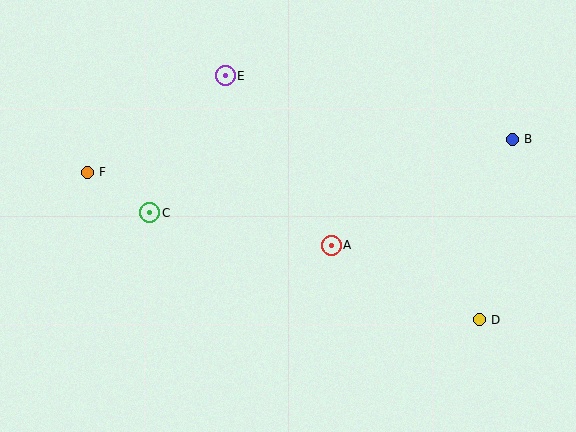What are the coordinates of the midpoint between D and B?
The midpoint between D and B is at (496, 229).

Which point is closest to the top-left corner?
Point F is closest to the top-left corner.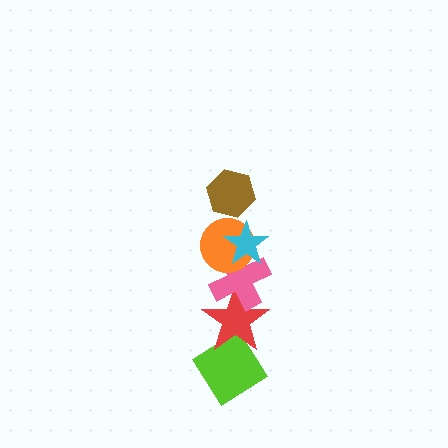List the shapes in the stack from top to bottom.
From top to bottom: the brown hexagon, the cyan star, the orange circle, the pink cross, the red star, the lime diamond.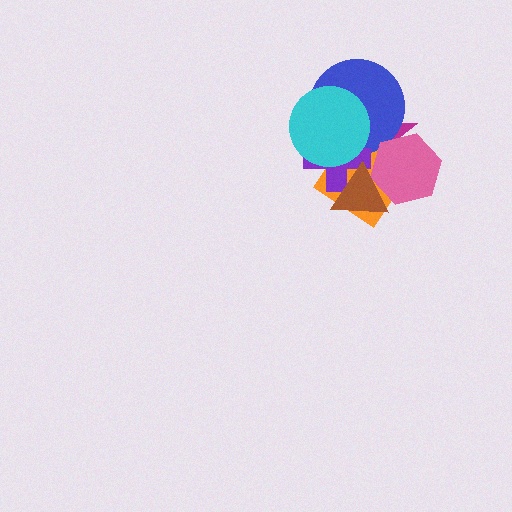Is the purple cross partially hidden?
Yes, it is partially covered by another shape.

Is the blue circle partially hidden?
Yes, it is partially covered by another shape.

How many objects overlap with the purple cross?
5 objects overlap with the purple cross.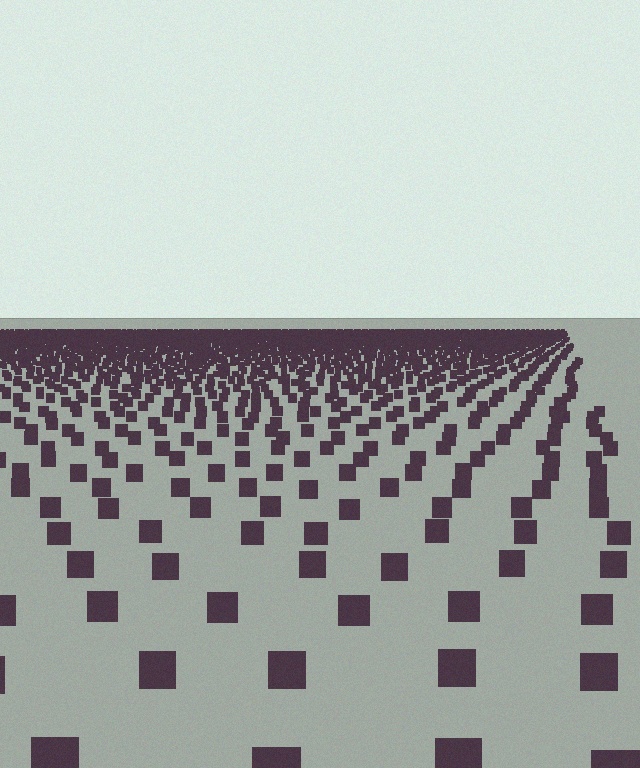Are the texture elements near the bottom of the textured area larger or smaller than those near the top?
Larger. Near the bottom, elements are closer to the viewer and appear at a bigger on-screen size.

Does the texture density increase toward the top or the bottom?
Density increases toward the top.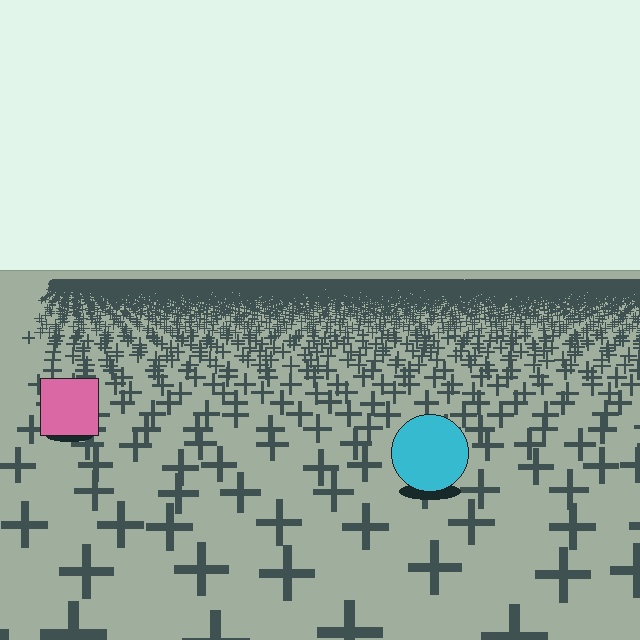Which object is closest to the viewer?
The cyan circle is closest. The texture marks near it are larger and more spread out.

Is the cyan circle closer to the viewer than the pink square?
Yes. The cyan circle is closer — you can tell from the texture gradient: the ground texture is coarser near it.